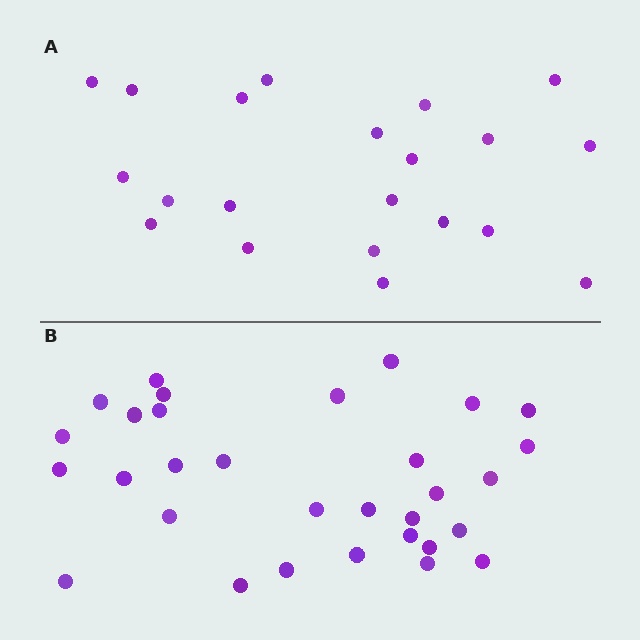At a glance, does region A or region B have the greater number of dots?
Region B (the bottom region) has more dots.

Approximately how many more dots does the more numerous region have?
Region B has roughly 10 or so more dots than region A.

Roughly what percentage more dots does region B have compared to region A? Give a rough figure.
About 50% more.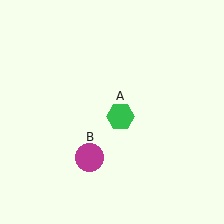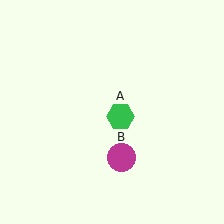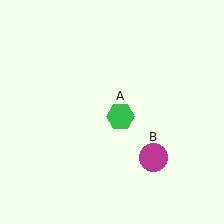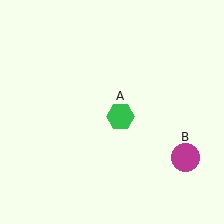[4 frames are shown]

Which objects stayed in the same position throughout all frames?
Green hexagon (object A) remained stationary.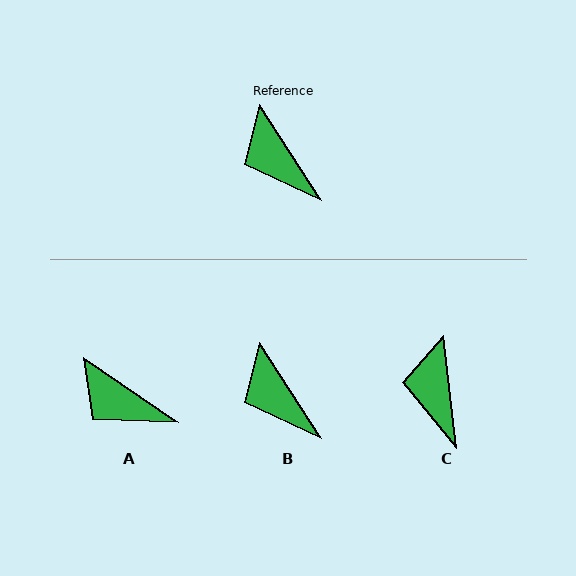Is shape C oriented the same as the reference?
No, it is off by about 26 degrees.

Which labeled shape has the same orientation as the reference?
B.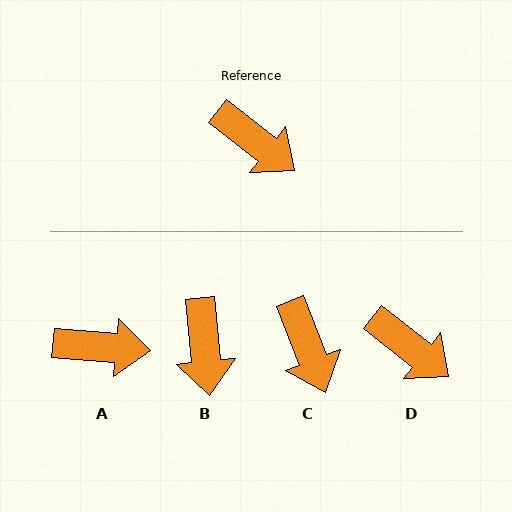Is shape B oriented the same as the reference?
No, it is off by about 46 degrees.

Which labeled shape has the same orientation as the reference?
D.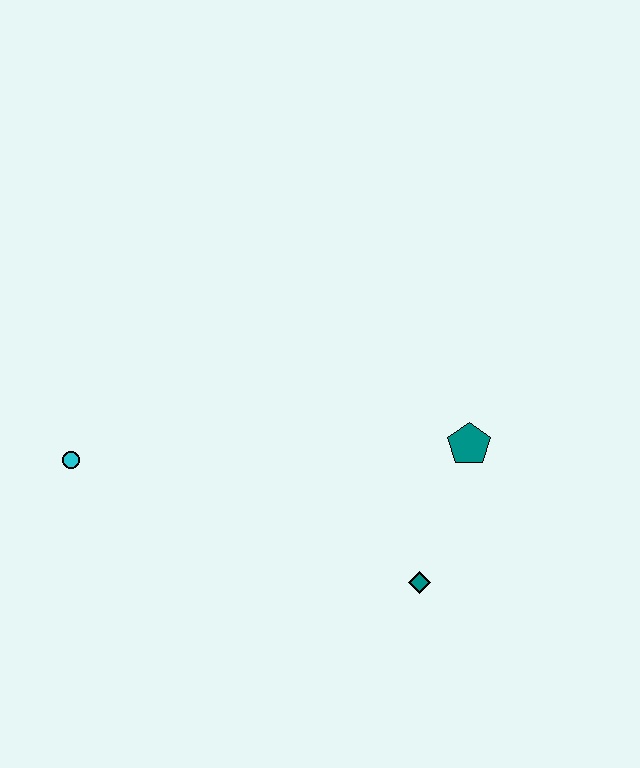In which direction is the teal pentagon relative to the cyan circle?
The teal pentagon is to the right of the cyan circle.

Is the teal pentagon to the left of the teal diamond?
No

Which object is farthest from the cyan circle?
The teal pentagon is farthest from the cyan circle.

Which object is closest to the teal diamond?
The teal pentagon is closest to the teal diamond.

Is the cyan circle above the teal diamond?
Yes